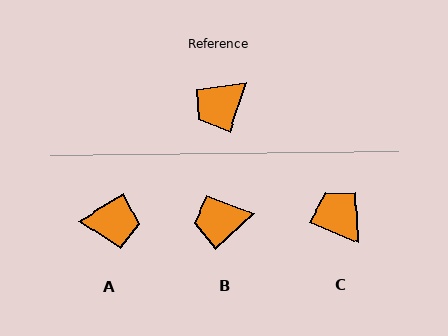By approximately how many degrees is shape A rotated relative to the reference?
Approximately 139 degrees counter-clockwise.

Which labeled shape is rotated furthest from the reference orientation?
A, about 139 degrees away.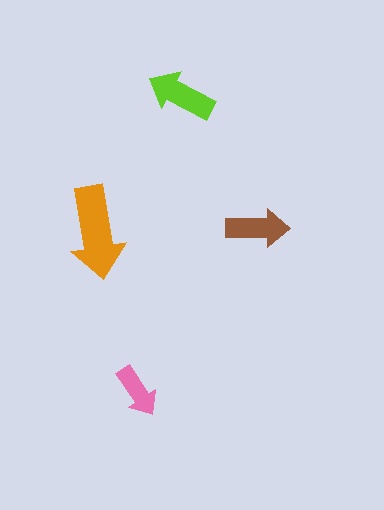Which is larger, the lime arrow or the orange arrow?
The orange one.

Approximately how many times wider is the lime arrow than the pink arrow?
About 1.5 times wider.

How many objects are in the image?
There are 4 objects in the image.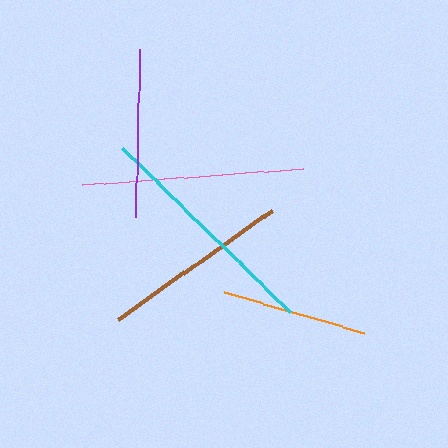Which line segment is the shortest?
The orange line is the shortest at approximately 146 pixels.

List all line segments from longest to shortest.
From longest to shortest: cyan, pink, brown, purple, orange.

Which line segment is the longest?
The cyan line is the longest at approximately 235 pixels.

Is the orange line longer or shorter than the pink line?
The pink line is longer than the orange line.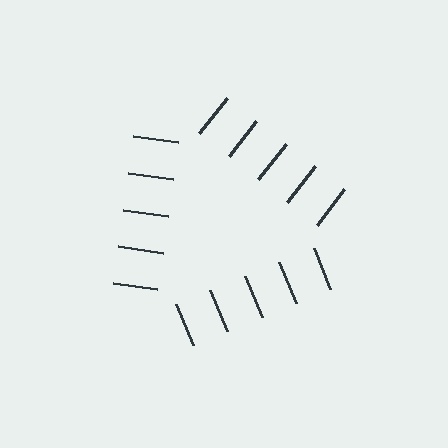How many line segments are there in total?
15 — 5 along each of the 3 edges.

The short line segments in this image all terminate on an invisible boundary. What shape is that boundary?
An illusory triangle — the line segments terminate on its edges but no continuous stroke is drawn.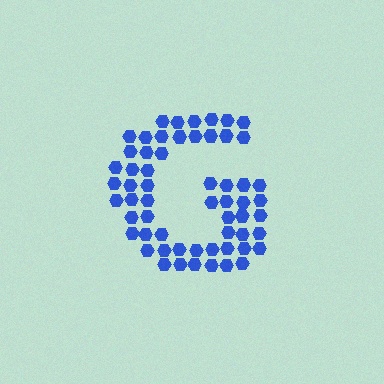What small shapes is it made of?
It is made of small hexagons.